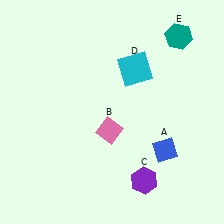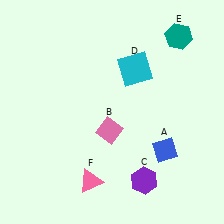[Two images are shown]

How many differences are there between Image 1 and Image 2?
There is 1 difference between the two images.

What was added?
A pink triangle (F) was added in Image 2.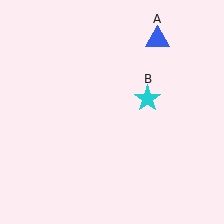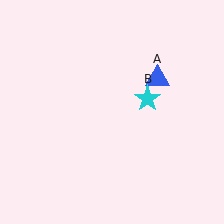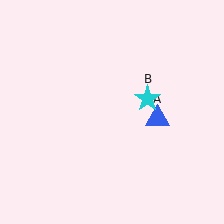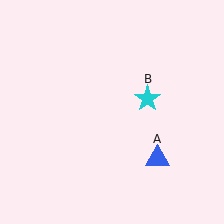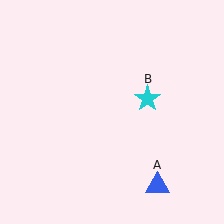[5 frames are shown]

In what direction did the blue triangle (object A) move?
The blue triangle (object A) moved down.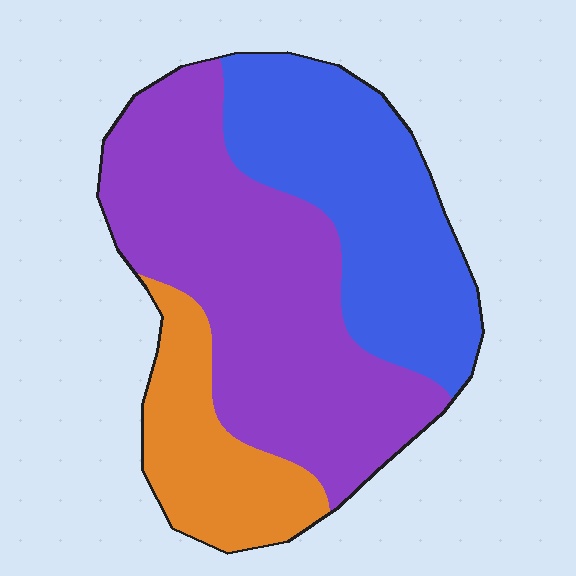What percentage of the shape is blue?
Blue takes up between a sixth and a third of the shape.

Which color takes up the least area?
Orange, at roughly 20%.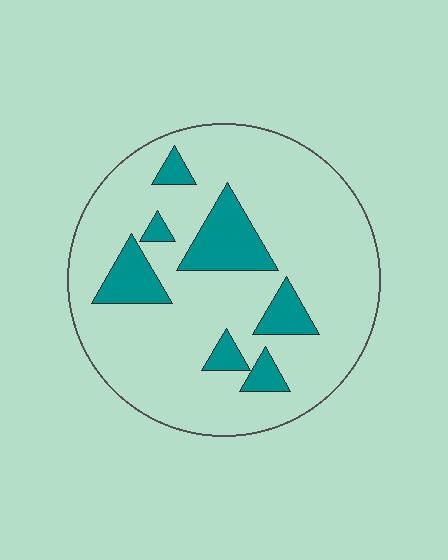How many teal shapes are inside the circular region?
7.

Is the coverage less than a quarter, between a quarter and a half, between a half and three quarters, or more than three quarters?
Less than a quarter.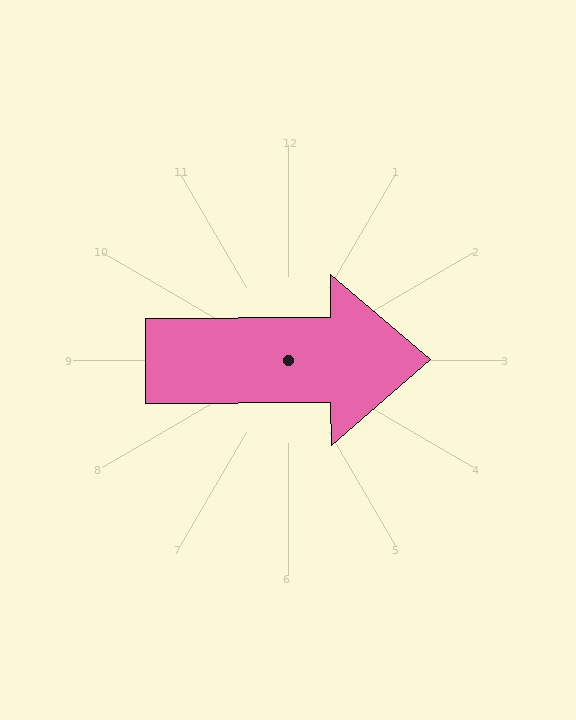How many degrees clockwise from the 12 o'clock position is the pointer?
Approximately 90 degrees.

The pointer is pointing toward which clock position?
Roughly 3 o'clock.